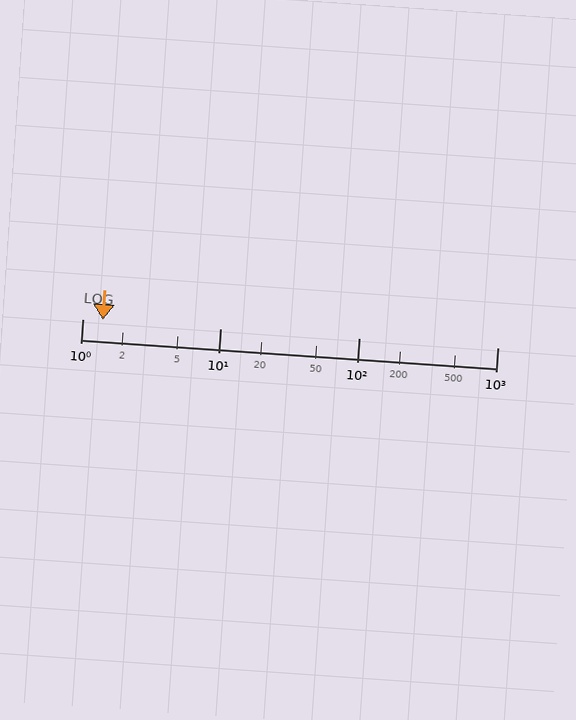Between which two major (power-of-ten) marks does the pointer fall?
The pointer is between 1 and 10.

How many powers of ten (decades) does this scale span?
The scale spans 3 decades, from 1 to 1000.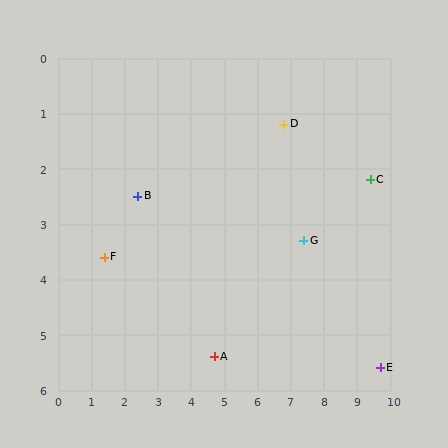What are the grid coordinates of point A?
Point A is at approximately (4.7, 5.4).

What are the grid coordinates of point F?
Point F is at approximately (1.4, 3.6).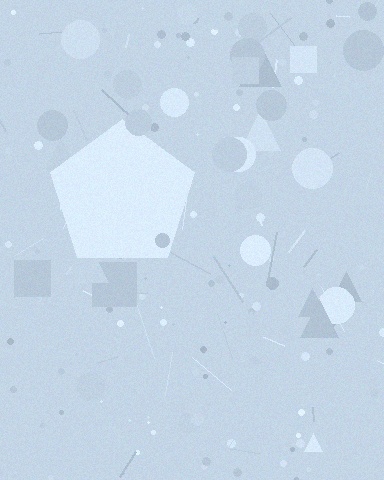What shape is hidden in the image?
A pentagon is hidden in the image.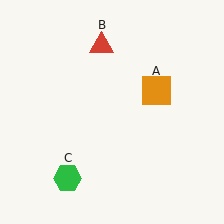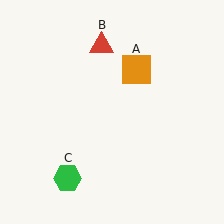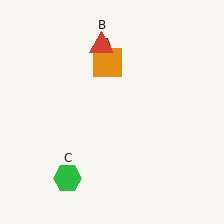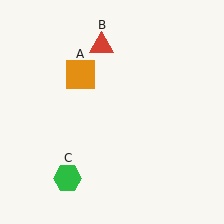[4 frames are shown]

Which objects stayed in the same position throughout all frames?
Red triangle (object B) and green hexagon (object C) remained stationary.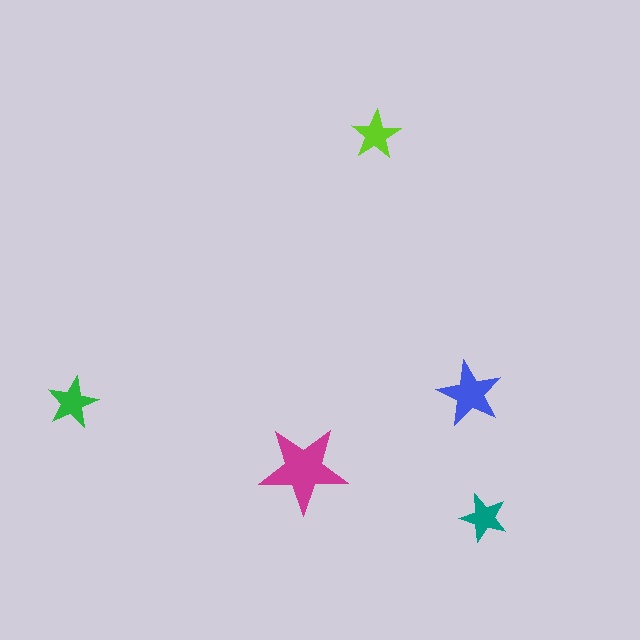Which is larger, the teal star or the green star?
The green one.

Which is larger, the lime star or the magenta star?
The magenta one.